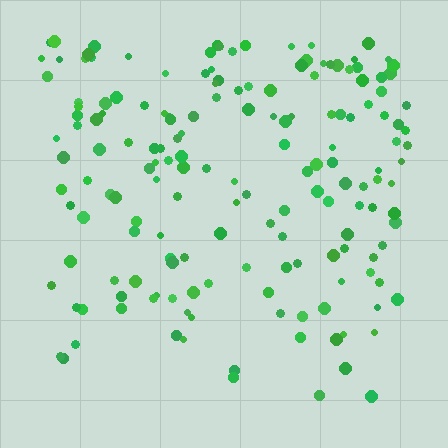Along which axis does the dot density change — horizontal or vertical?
Vertical.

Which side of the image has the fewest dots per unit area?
The bottom.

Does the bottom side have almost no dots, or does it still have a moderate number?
Still a moderate number, just noticeably fewer than the top.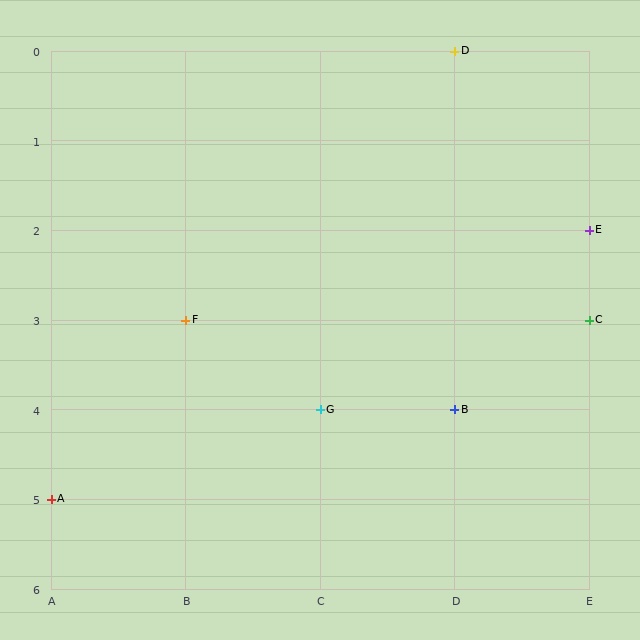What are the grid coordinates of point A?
Point A is at grid coordinates (A, 5).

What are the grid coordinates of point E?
Point E is at grid coordinates (E, 2).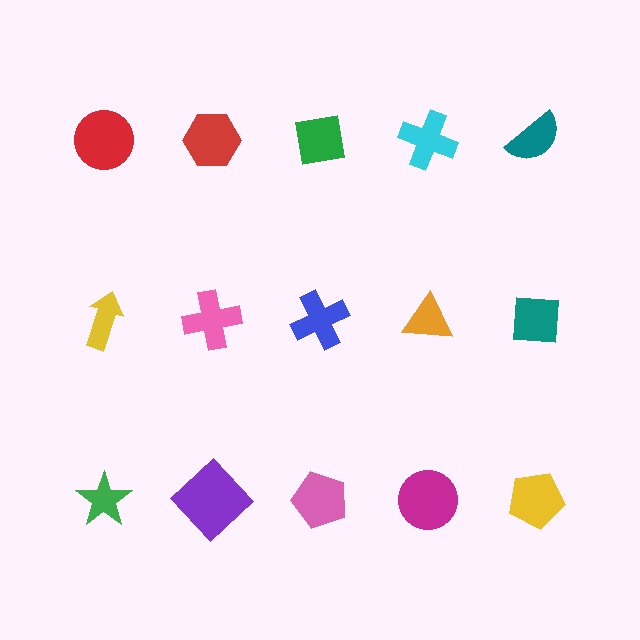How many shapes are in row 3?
5 shapes.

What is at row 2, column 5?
A teal square.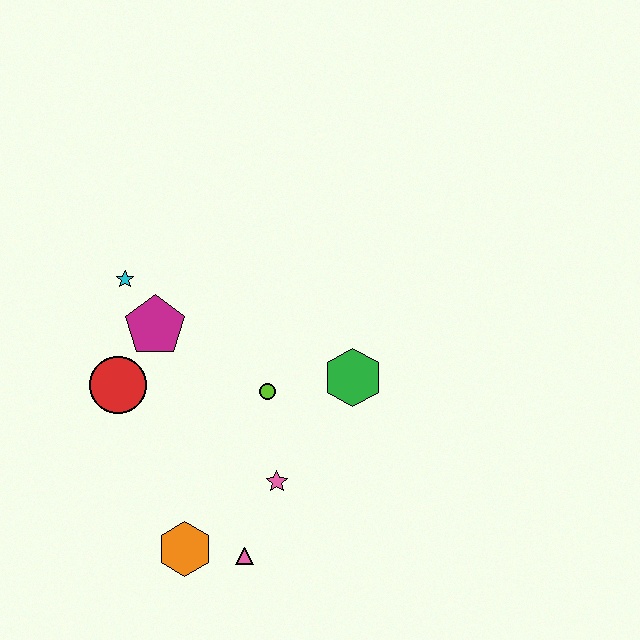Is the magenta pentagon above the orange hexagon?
Yes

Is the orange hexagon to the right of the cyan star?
Yes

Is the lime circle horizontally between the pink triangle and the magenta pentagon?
No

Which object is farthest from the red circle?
The green hexagon is farthest from the red circle.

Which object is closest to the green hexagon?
The lime circle is closest to the green hexagon.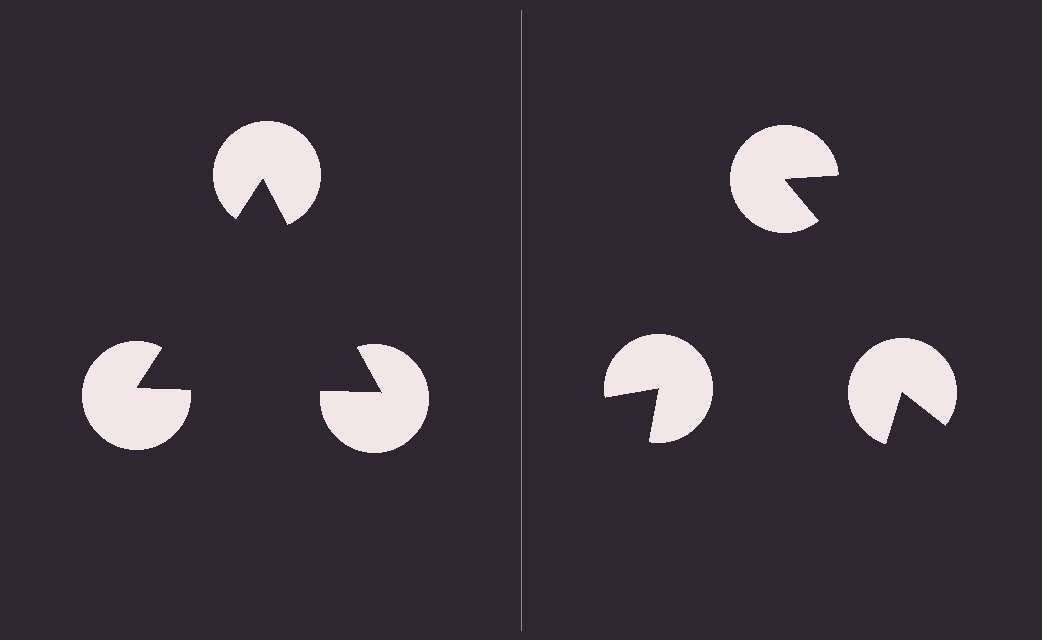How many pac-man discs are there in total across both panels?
6 — 3 on each side.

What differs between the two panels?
The pac-man discs are positioned identically on both sides; only the wedge orientations differ. On the left they align to a triangle; on the right they are misaligned.